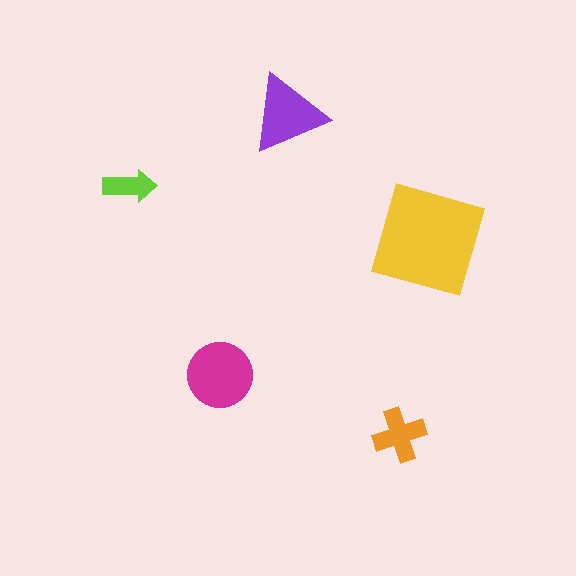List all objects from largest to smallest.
The yellow diamond, the magenta circle, the purple triangle, the orange cross, the lime arrow.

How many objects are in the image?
There are 5 objects in the image.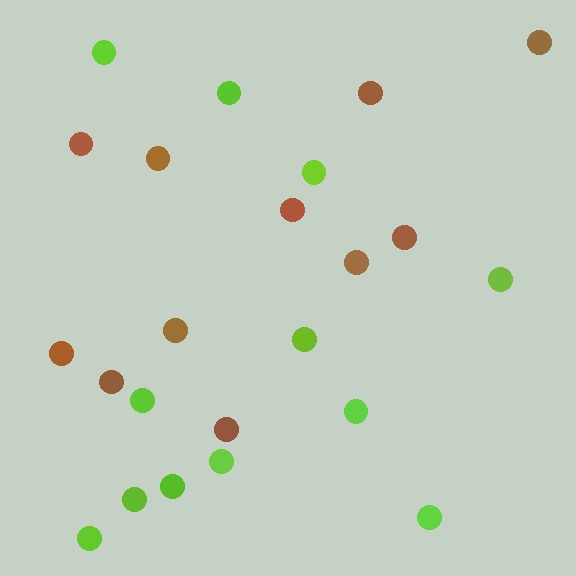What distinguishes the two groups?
There are 2 groups: one group of brown circles (11) and one group of lime circles (12).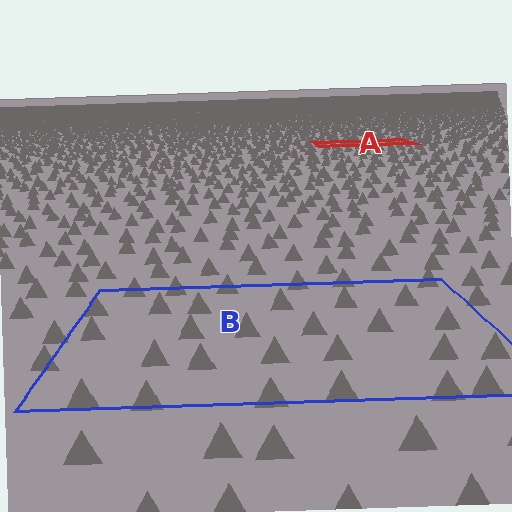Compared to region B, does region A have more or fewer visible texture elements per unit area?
Region A has more texture elements per unit area — they are packed more densely because it is farther away.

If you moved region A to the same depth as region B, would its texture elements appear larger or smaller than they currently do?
They would appear larger. At a closer depth, the same texture elements are projected at a bigger on-screen size.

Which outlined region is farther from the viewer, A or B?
Region A is farther from the viewer — the texture elements inside it appear smaller and more densely packed.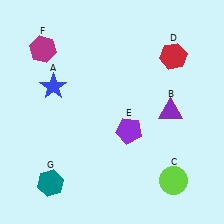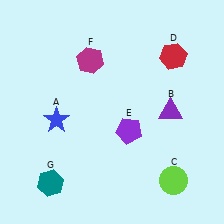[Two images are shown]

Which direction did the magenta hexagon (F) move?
The magenta hexagon (F) moved right.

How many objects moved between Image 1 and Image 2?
2 objects moved between the two images.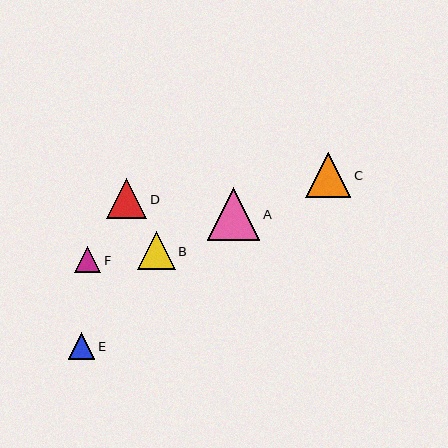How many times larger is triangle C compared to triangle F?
Triangle C is approximately 1.7 times the size of triangle F.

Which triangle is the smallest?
Triangle F is the smallest with a size of approximately 27 pixels.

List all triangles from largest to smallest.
From largest to smallest: A, C, D, B, E, F.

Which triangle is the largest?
Triangle A is the largest with a size of approximately 53 pixels.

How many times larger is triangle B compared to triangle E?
Triangle B is approximately 1.4 times the size of triangle E.